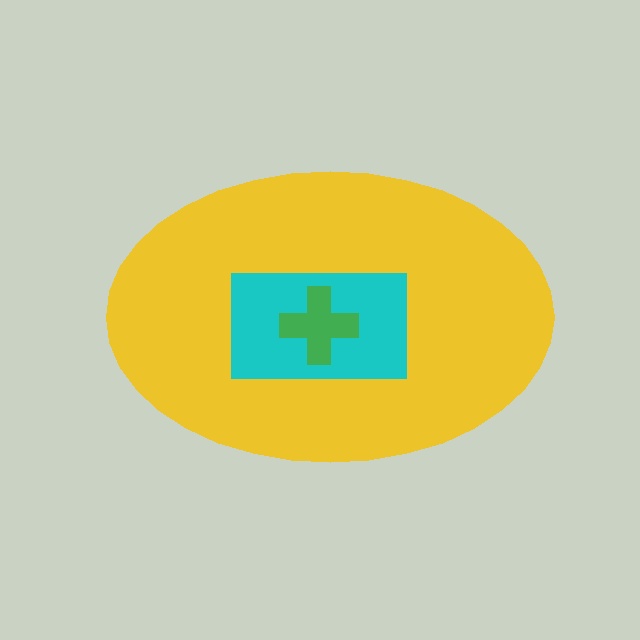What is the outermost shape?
The yellow ellipse.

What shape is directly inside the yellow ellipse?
The cyan rectangle.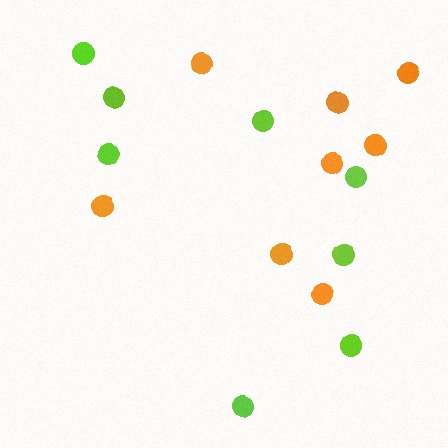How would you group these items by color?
There are 2 groups: one group of lime circles (8) and one group of orange circles (8).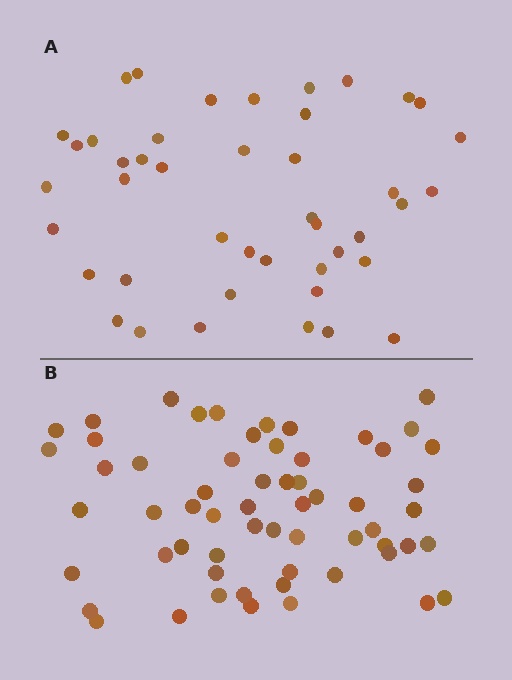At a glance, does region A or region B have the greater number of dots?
Region B (the bottom region) has more dots.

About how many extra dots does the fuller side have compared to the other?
Region B has approximately 15 more dots than region A.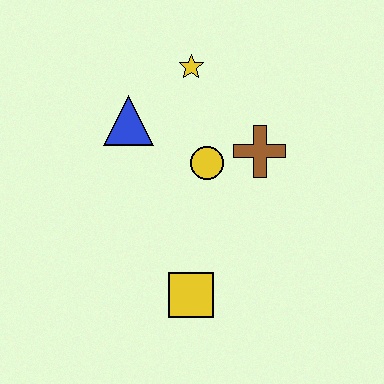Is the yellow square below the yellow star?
Yes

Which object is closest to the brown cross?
The yellow circle is closest to the brown cross.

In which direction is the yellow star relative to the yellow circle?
The yellow star is above the yellow circle.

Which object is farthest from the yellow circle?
The yellow square is farthest from the yellow circle.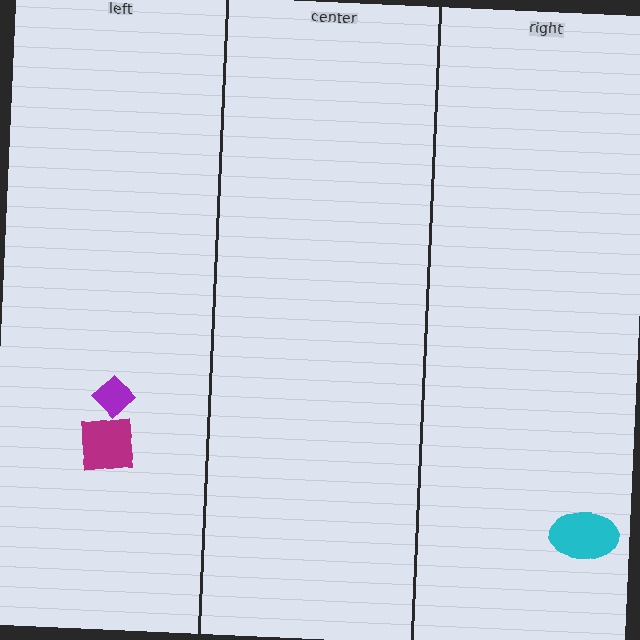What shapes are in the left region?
The magenta square, the purple diamond.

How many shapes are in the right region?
1.